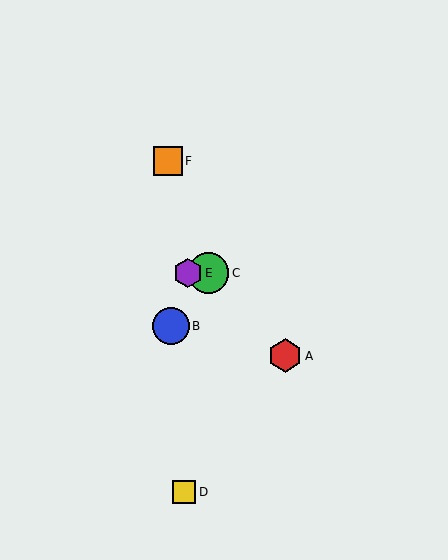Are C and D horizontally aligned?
No, C is at y≈273 and D is at y≈492.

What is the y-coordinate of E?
Object E is at y≈273.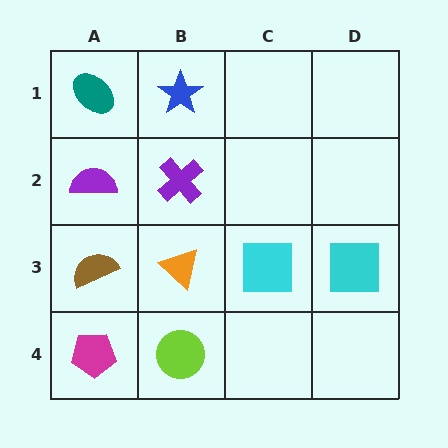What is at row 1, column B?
A blue star.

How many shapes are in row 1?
2 shapes.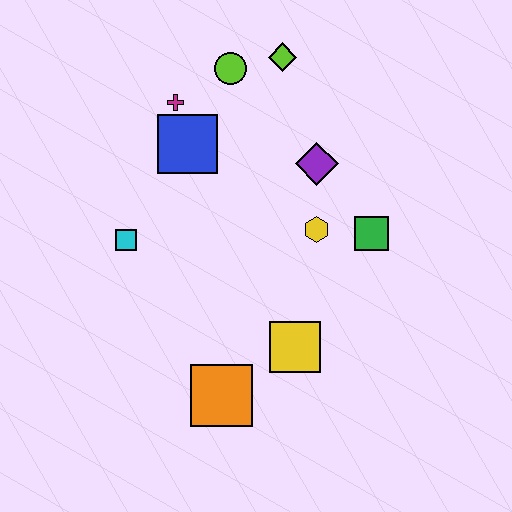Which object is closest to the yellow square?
The orange square is closest to the yellow square.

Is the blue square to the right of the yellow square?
No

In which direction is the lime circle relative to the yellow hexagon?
The lime circle is above the yellow hexagon.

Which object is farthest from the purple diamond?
The orange square is farthest from the purple diamond.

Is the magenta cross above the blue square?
Yes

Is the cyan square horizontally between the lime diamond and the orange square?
No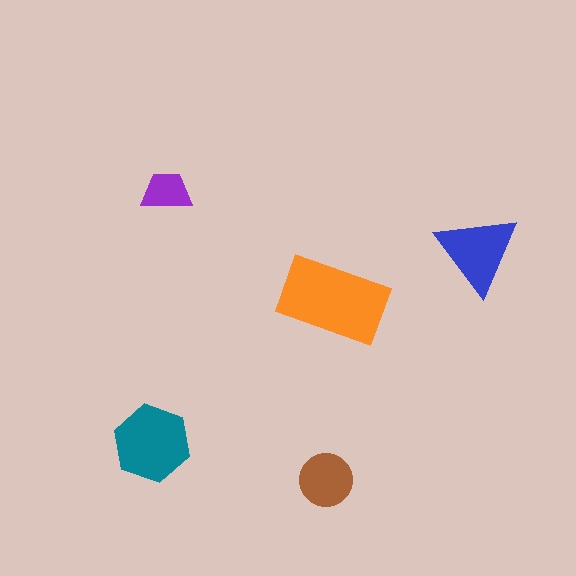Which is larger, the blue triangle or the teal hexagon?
The teal hexagon.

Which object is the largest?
The orange rectangle.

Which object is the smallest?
The purple trapezoid.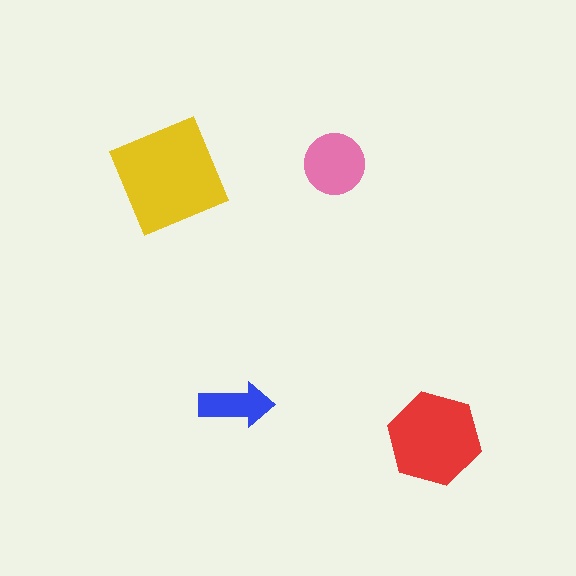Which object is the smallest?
The blue arrow.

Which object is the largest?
The yellow square.